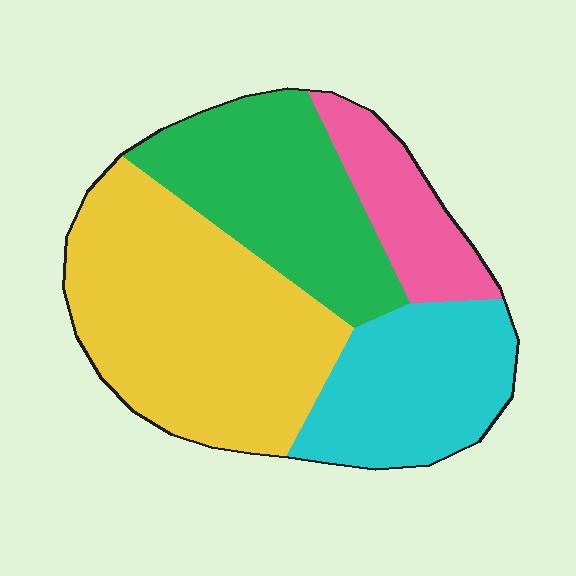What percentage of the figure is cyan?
Cyan covers around 20% of the figure.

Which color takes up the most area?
Yellow, at roughly 40%.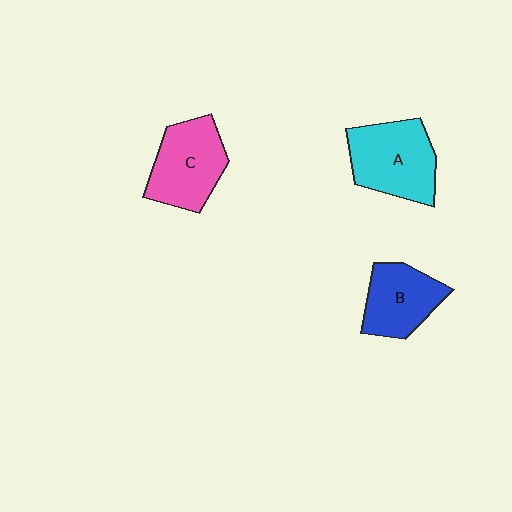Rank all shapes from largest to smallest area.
From largest to smallest: A (cyan), C (pink), B (blue).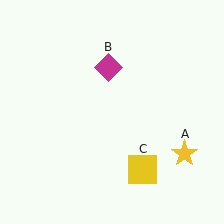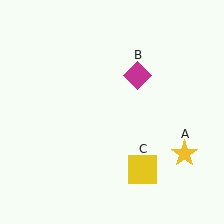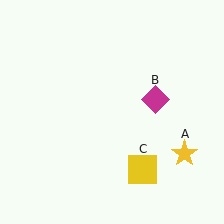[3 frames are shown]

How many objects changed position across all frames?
1 object changed position: magenta diamond (object B).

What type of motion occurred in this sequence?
The magenta diamond (object B) rotated clockwise around the center of the scene.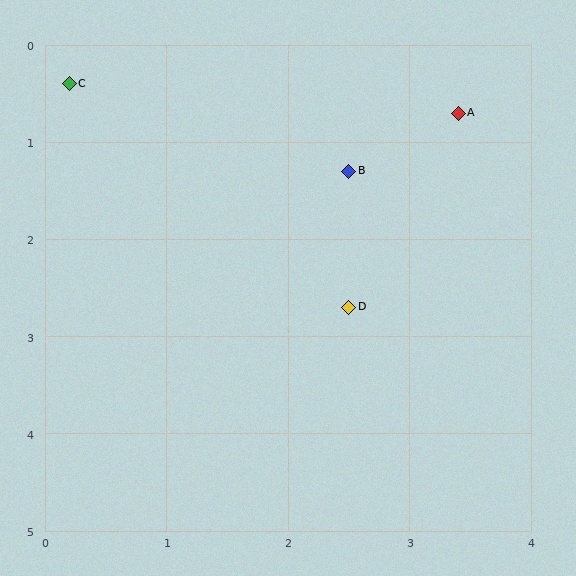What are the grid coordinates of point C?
Point C is at approximately (0.2, 0.4).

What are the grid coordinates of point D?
Point D is at approximately (2.5, 2.7).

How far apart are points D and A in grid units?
Points D and A are about 2.2 grid units apart.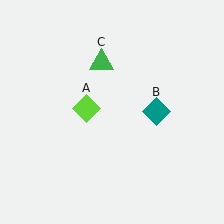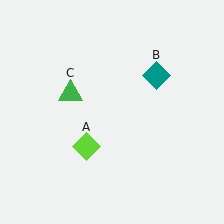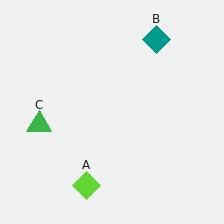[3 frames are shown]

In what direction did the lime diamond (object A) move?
The lime diamond (object A) moved down.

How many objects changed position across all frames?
3 objects changed position: lime diamond (object A), teal diamond (object B), green triangle (object C).